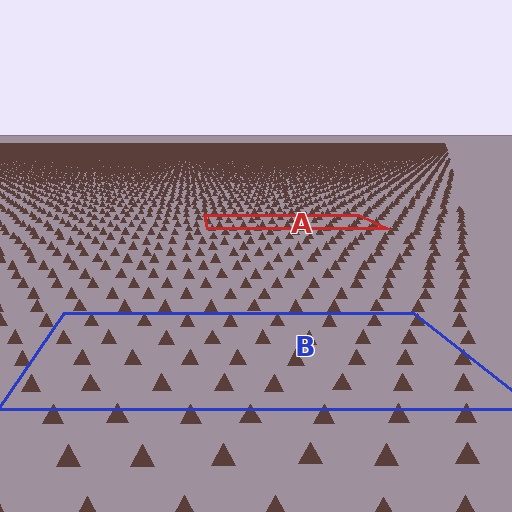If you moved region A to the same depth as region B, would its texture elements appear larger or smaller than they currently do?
They would appear larger. At a closer depth, the same texture elements are projected at a bigger on-screen size.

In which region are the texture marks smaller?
The texture marks are smaller in region A, because it is farther away.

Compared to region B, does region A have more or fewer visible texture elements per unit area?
Region A has more texture elements per unit area — they are packed more densely because it is farther away.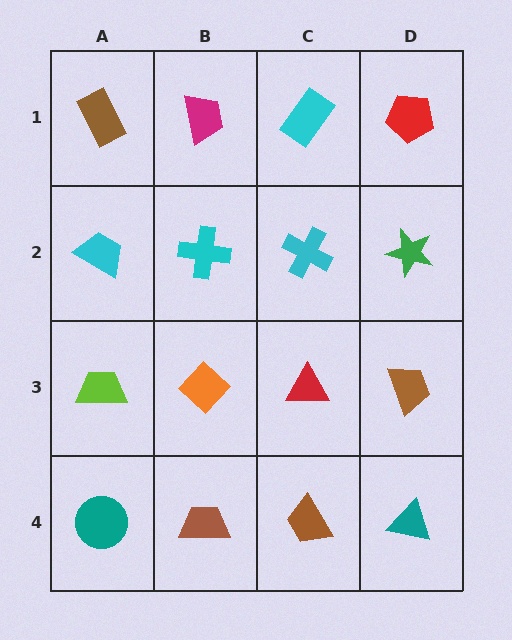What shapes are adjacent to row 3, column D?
A green star (row 2, column D), a teal triangle (row 4, column D), a red triangle (row 3, column C).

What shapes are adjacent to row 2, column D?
A red pentagon (row 1, column D), a brown trapezoid (row 3, column D), a cyan cross (row 2, column C).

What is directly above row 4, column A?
A lime trapezoid.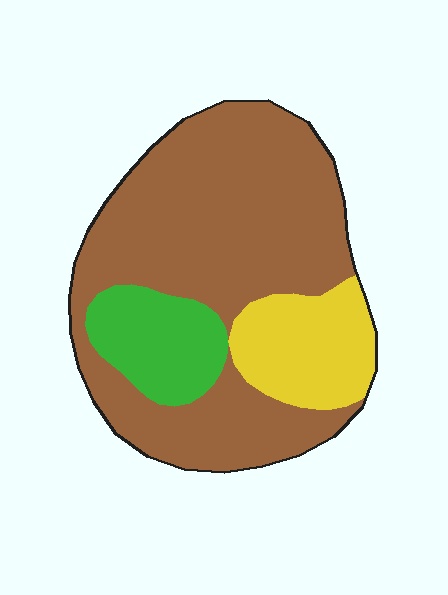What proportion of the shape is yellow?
Yellow covers around 15% of the shape.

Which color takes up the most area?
Brown, at roughly 70%.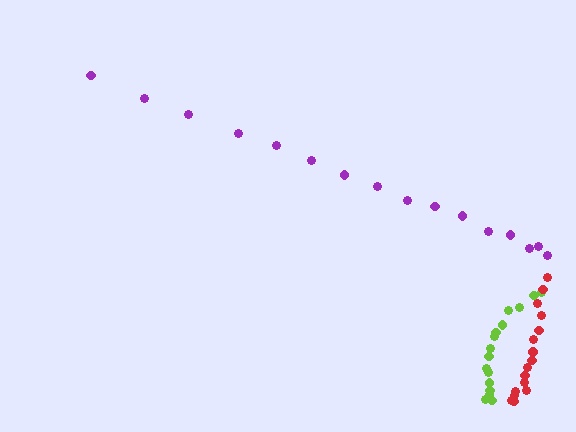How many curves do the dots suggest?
There are 3 distinct paths.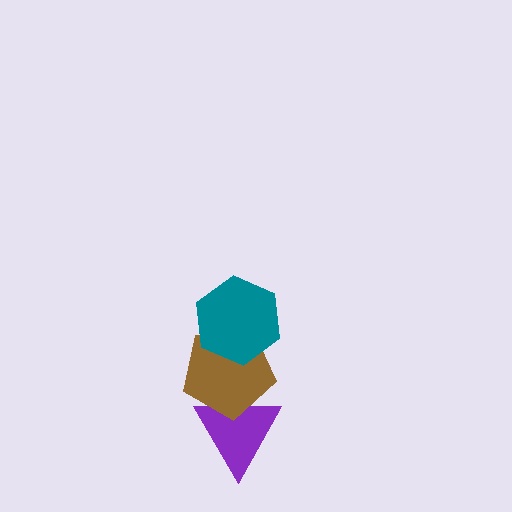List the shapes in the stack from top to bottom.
From top to bottom: the teal hexagon, the brown pentagon, the purple triangle.